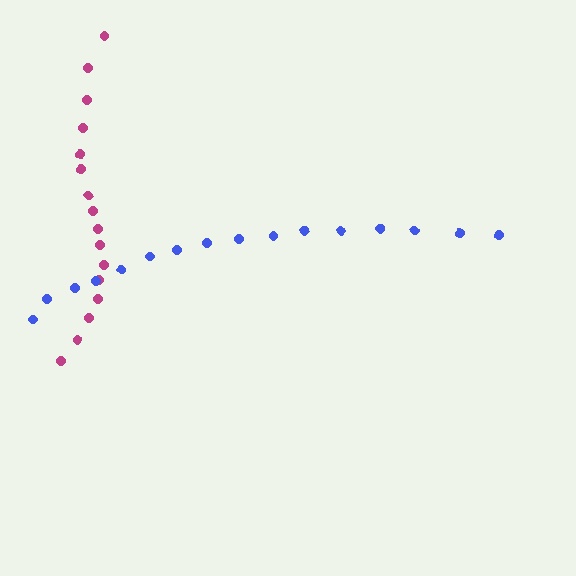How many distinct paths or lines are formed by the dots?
There are 2 distinct paths.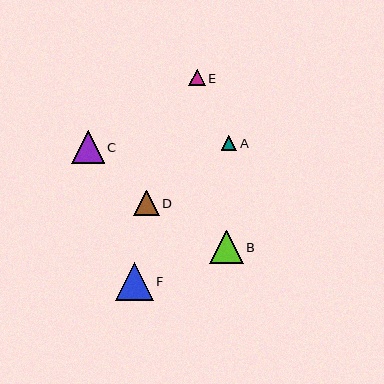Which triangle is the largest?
Triangle F is the largest with a size of approximately 38 pixels.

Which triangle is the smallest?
Triangle A is the smallest with a size of approximately 16 pixels.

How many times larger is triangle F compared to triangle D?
Triangle F is approximately 1.5 times the size of triangle D.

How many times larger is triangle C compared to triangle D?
Triangle C is approximately 1.3 times the size of triangle D.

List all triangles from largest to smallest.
From largest to smallest: F, B, C, D, E, A.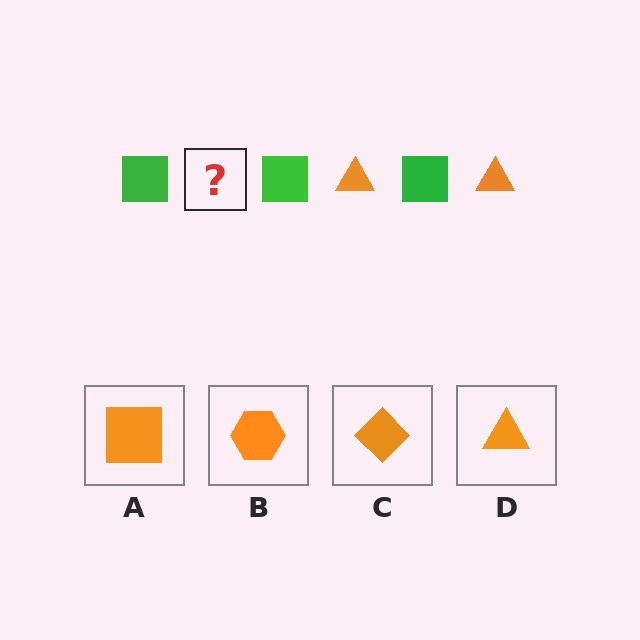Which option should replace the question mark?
Option D.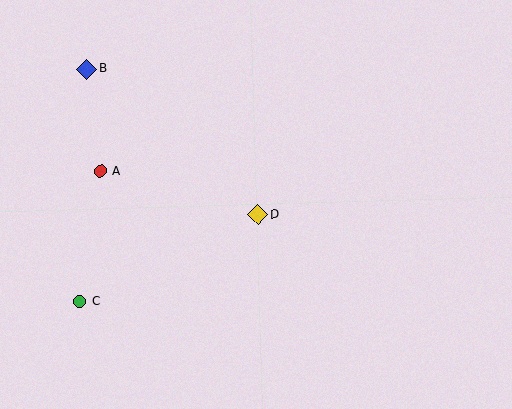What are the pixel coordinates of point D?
Point D is at (258, 215).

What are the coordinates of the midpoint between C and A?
The midpoint between C and A is at (90, 236).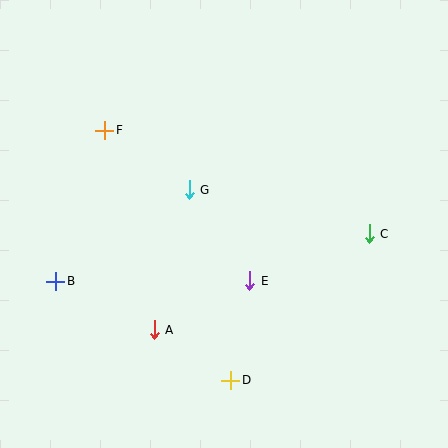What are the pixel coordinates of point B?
Point B is at (56, 281).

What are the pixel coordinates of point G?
Point G is at (189, 190).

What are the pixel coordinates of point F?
Point F is at (105, 130).